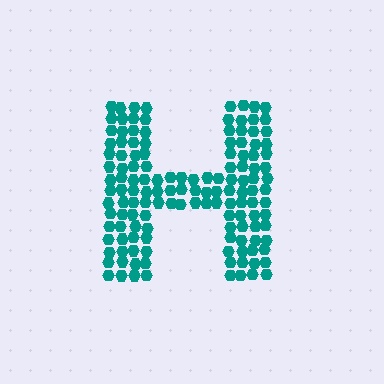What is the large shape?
The large shape is the letter H.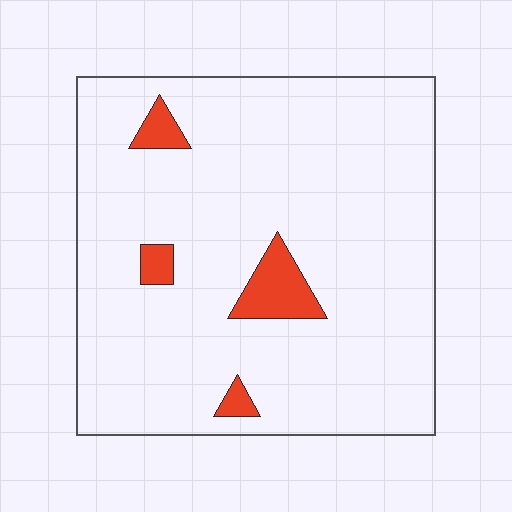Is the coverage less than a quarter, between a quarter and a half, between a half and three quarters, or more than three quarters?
Less than a quarter.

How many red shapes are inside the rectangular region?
4.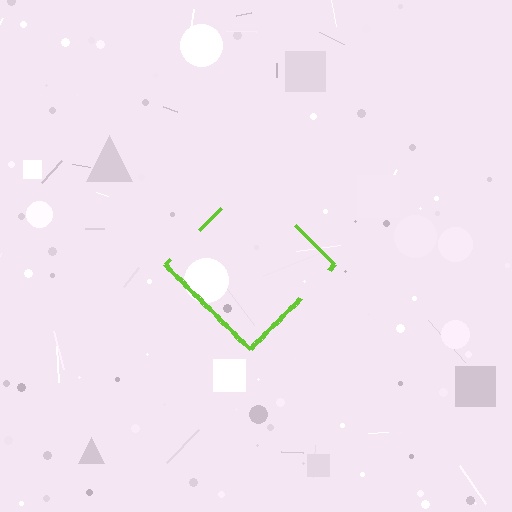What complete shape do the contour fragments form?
The contour fragments form a diamond.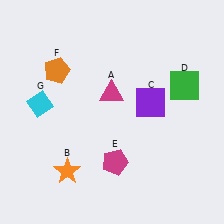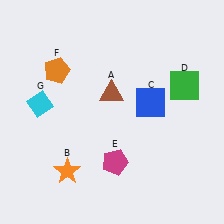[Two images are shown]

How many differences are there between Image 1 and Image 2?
There are 2 differences between the two images.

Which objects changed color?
A changed from magenta to brown. C changed from purple to blue.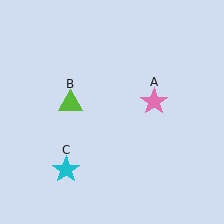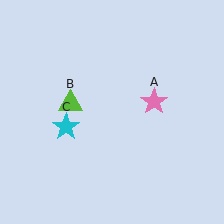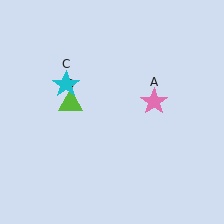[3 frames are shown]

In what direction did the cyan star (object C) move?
The cyan star (object C) moved up.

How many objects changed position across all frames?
1 object changed position: cyan star (object C).